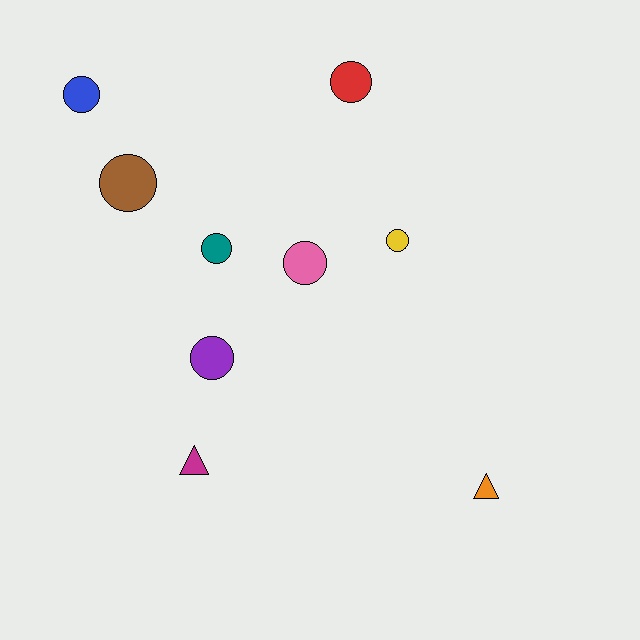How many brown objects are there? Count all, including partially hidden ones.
There is 1 brown object.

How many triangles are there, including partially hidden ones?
There are 2 triangles.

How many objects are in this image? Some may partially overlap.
There are 9 objects.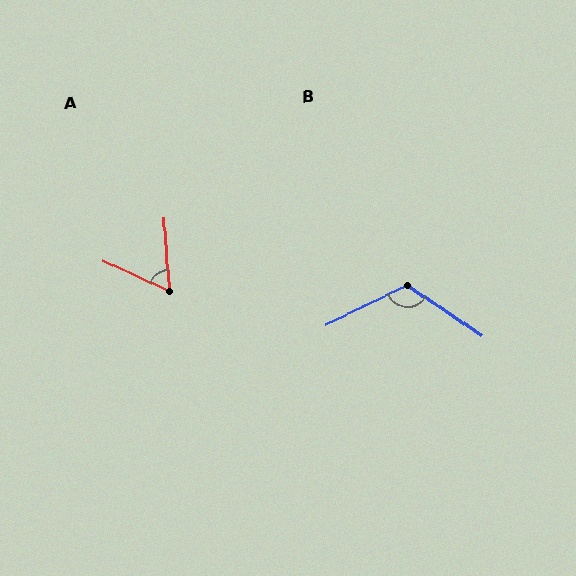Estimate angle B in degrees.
Approximately 120 degrees.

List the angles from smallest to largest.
A (60°), B (120°).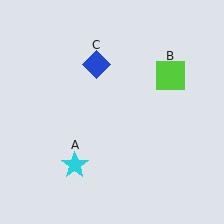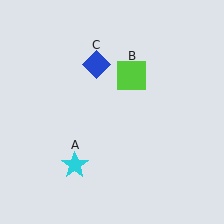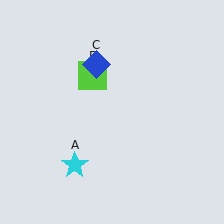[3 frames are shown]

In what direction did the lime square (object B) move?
The lime square (object B) moved left.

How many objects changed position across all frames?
1 object changed position: lime square (object B).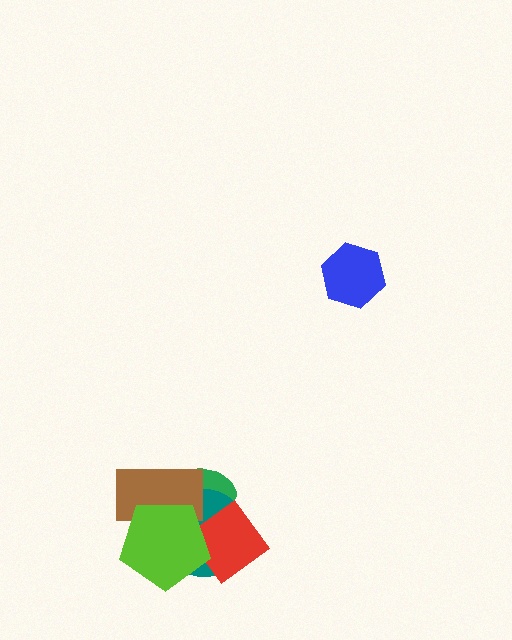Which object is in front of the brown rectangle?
The lime pentagon is in front of the brown rectangle.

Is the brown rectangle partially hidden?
Yes, it is partially covered by another shape.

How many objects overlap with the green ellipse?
3 objects overlap with the green ellipse.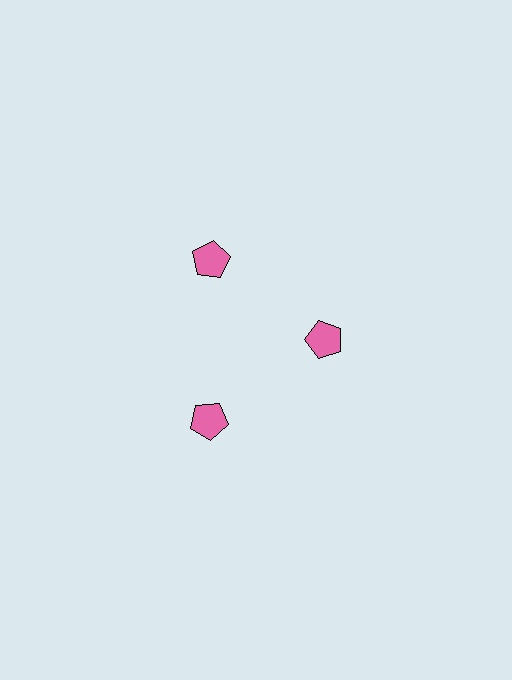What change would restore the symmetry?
The symmetry would be restored by moving it outward, back onto the ring so that all 3 pentagons sit at equal angles and equal distance from the center.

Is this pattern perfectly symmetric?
No. The 3 pink pentagons are arranged in a ring, but one element near the 3 o'clock position is pulled inward toward the center, breaking the 3-fold rotational symmetry.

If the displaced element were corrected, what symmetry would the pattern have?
It would have 3-fold rotational symmetry — the pattern would map onto itself every 120 degrees.